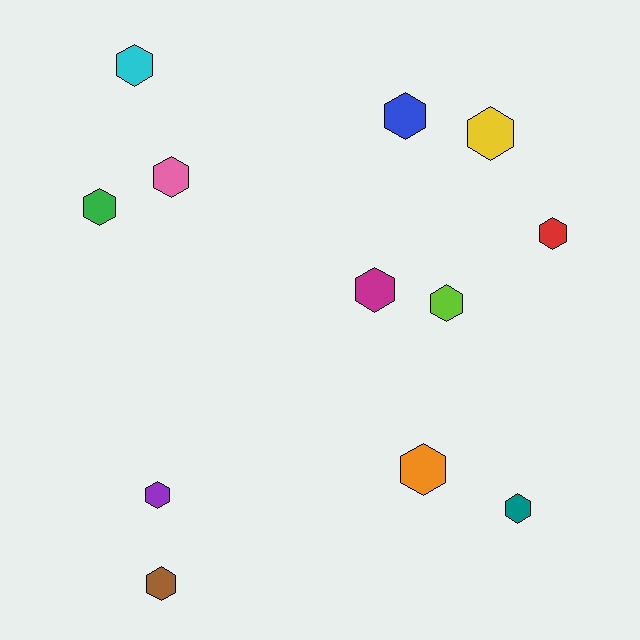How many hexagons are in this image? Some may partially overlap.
There are 12 hexagons.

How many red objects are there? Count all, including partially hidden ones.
There is 1 red object.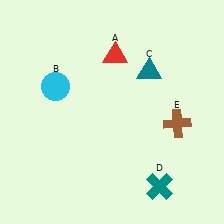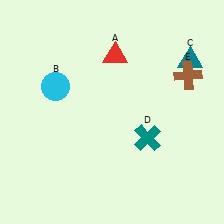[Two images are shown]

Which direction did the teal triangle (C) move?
The teal triangle (C) moved right.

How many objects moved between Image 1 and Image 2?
3 objects moved between the two images.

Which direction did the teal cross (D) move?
The teal cross (D) moved up.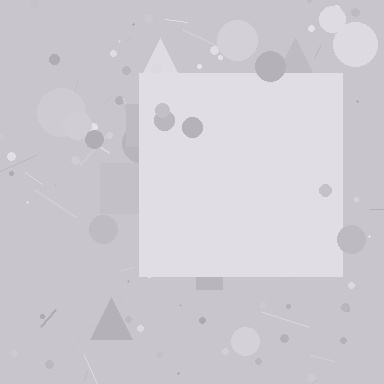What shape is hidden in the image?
A square is hidden in the image.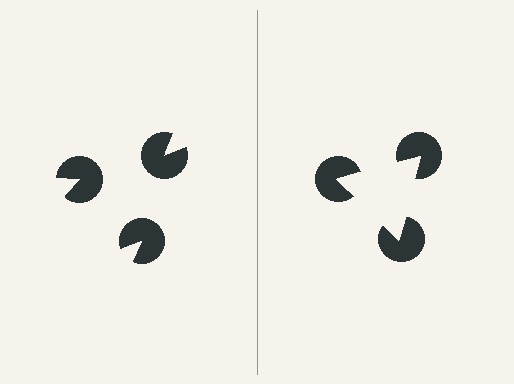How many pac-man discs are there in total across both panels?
6 — 3 on each side.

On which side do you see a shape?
An illusory triangle appears on the right side. On the left side the wedge cuts are rotated, so no coherent shape forms.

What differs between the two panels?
The pac-man discs are positioned identically on both sides; only the wedge orientations differ. On the right they align to a triangle; on the left they are misaligned.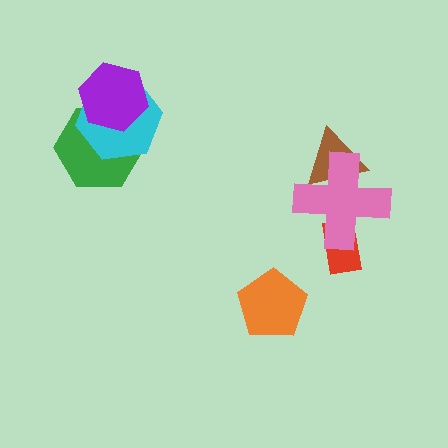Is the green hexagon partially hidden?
Yes, it is partially covered by another shape.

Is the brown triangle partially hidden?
Yes, it is partially covered by another shape.